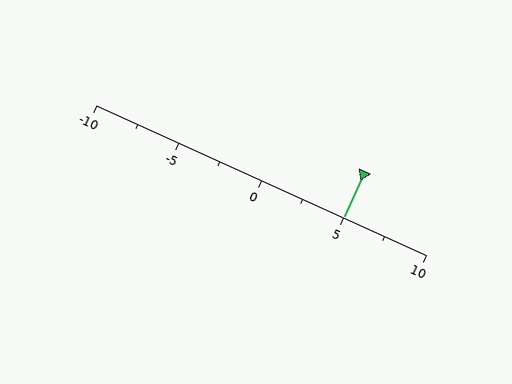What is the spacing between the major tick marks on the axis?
The major ticks are spaced 5 apart.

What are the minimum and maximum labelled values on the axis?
The axis runs from -10 to 10.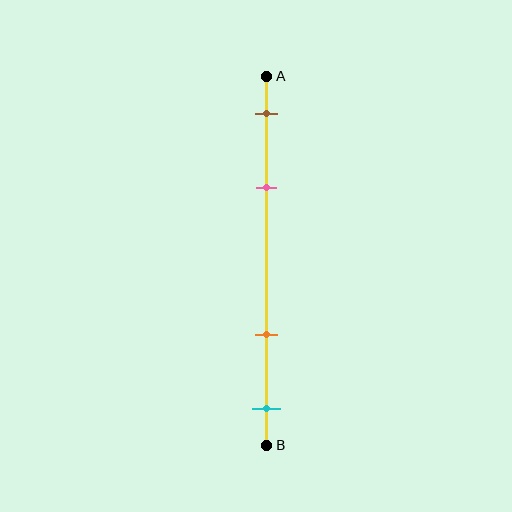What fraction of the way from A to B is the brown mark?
The brown mark is approximately 10% (0.1) of the way from A to B.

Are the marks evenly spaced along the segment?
No, the marks are not evenly spaced.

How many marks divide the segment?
There are 4 marks dividing the segment.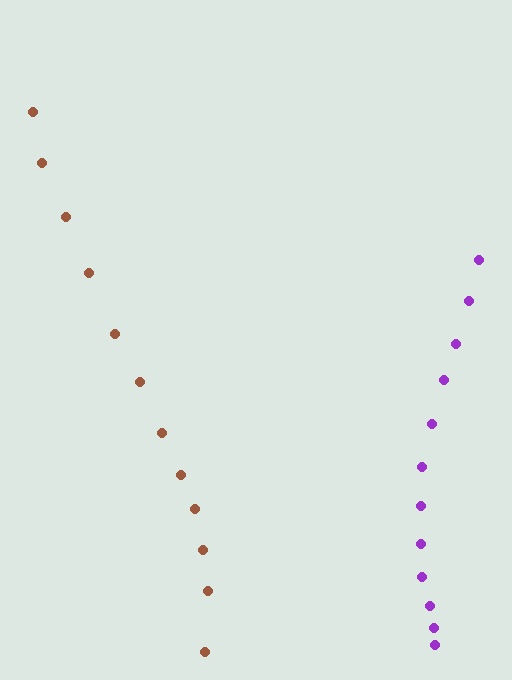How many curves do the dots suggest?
There are 2 distinct paths.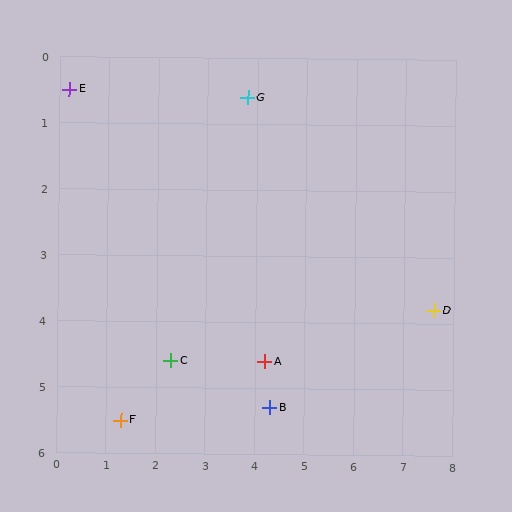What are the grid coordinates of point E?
Point E is at approximately (0.2, 0.5).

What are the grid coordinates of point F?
Point F is at approximately (1.3, 5.5).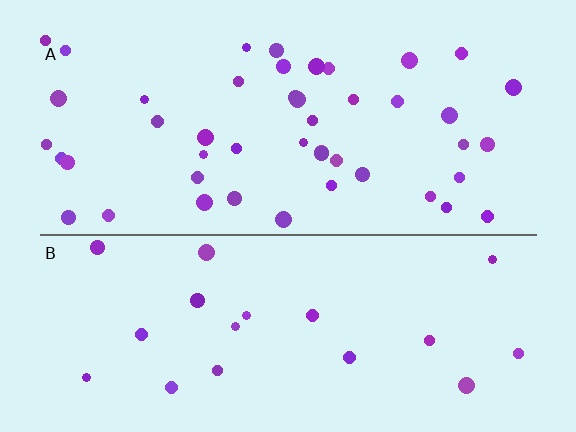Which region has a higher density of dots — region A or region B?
A (the top).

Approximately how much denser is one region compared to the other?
Approximately 2.4× — region A over region B.